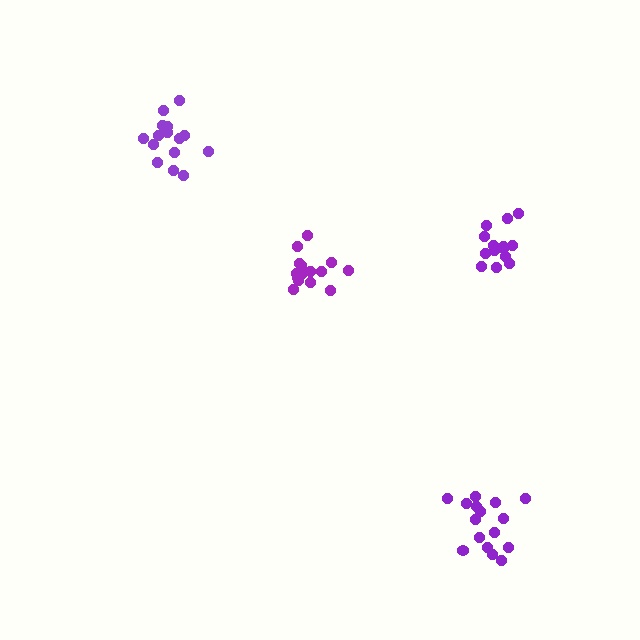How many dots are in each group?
Group 1: 15 dots, Group 2: 15 dots, Group 3: 16 dots, Group 4: 14 dots (60 total).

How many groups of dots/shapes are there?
There are 4 groups.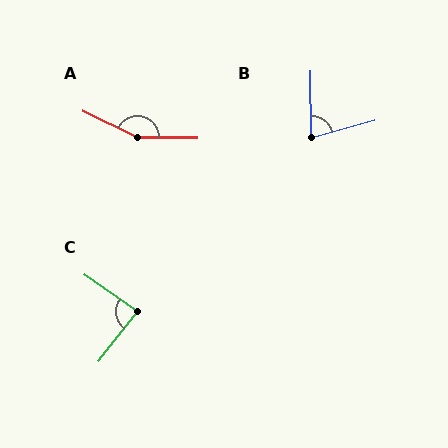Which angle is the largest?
A, at approximately 155 degrees.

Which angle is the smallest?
B, at approximately 75 degrees.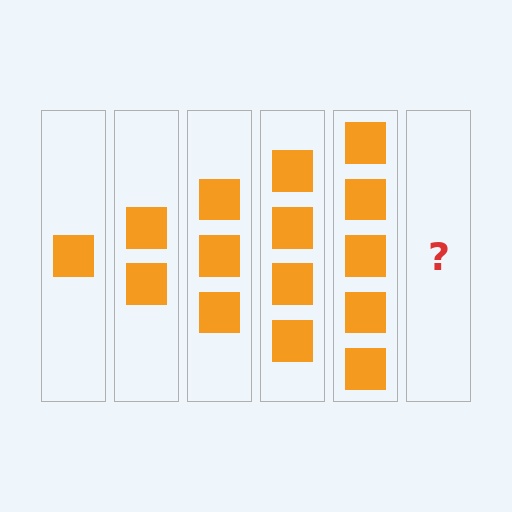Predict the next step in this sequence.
The next step is 6 squares.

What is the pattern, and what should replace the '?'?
The pattern is that each step adds one more square. The '?' should be 6 squares.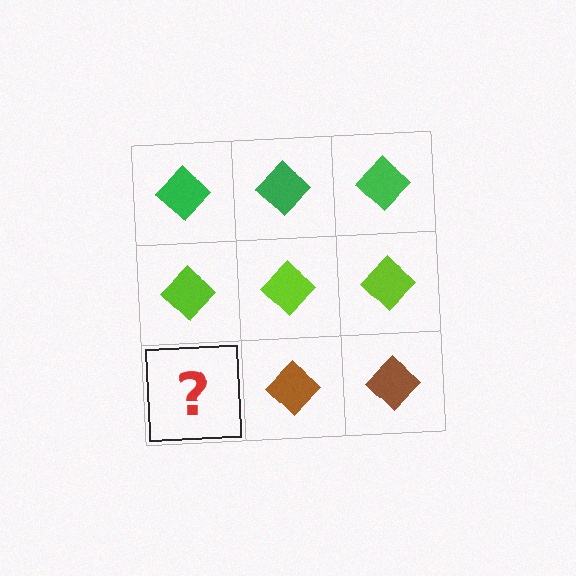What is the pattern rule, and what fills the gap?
The rule is that each row has a consistent color. The gap should be filled with a brown diamond.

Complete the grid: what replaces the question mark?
The question mark should be replaced with a brown diamond.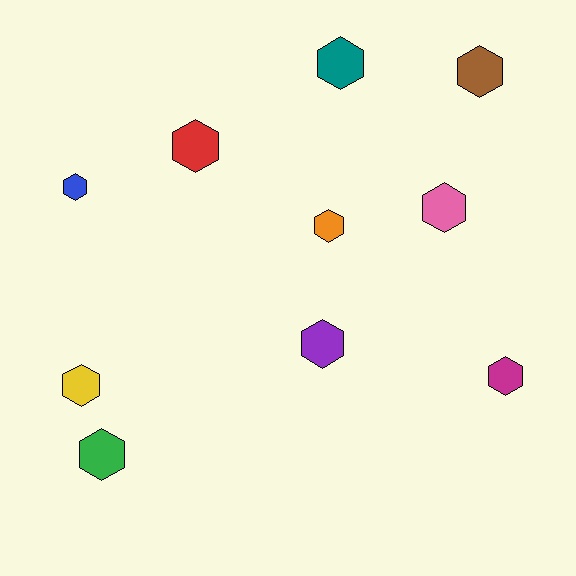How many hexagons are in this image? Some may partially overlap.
There are 10 hexagons.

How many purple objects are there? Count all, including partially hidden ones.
There is 1 purple object.